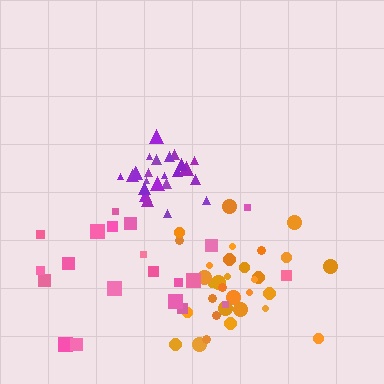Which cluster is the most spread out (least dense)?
Pink.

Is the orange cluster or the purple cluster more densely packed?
Purple.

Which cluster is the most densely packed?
Purple.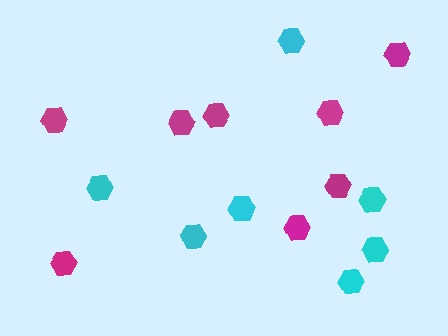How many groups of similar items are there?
There are 2 groups: one group of cyan hexagons (7) and one group of magenta hexagons (8).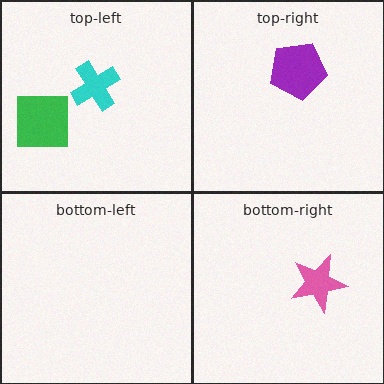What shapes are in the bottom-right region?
The pink star.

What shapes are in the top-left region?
The green square, the cyan cross.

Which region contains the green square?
The top-left region.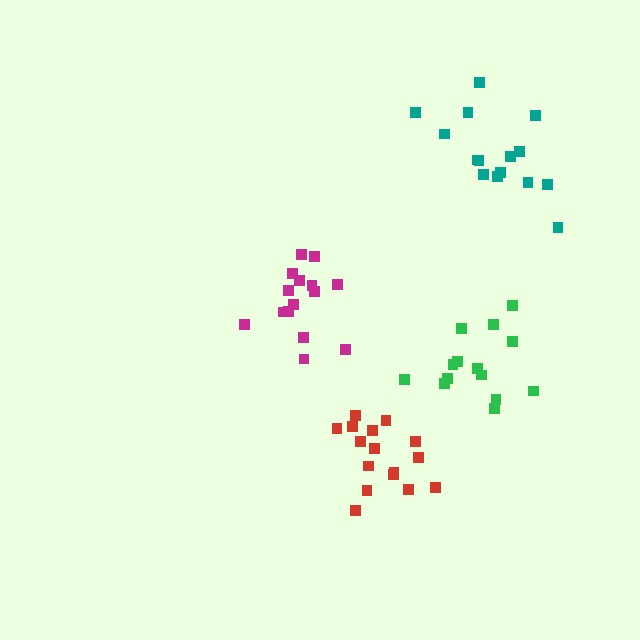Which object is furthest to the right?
The teal cluster is rightmost.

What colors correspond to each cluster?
The clusters are colored: teal, red, magenta, green.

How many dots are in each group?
Group 1: 15 dots, Group 2: 16 dots, Group 3: 15 dots, Group 4: 14 dots (60 total).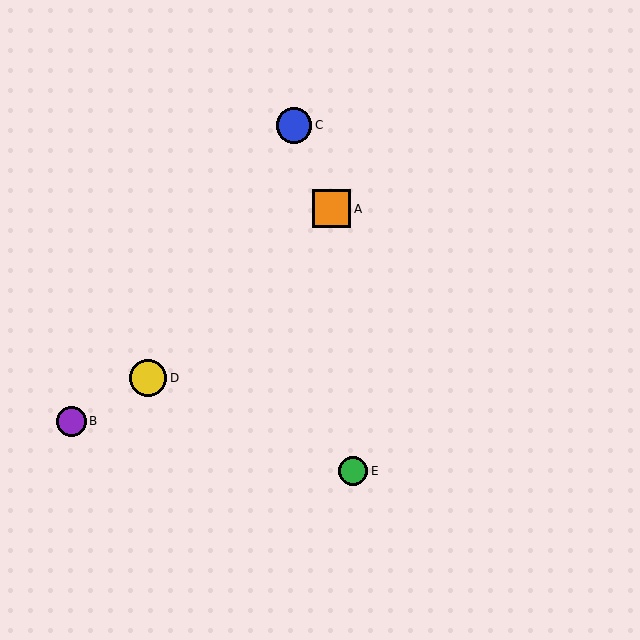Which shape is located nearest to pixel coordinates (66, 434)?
The purple circle (labeled B) at (71, 421) is nearest to that location.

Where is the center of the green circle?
The center of the green circle is at (353, 471).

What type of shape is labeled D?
Shape D is a yellow circle.